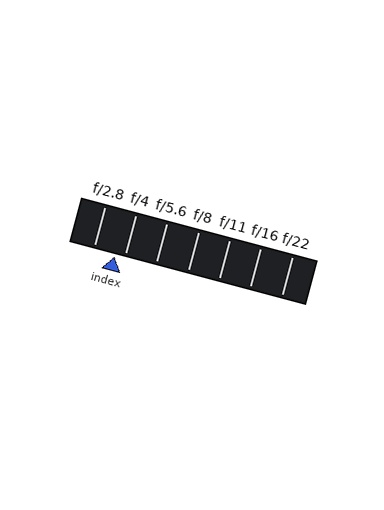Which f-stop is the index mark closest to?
The index mark is closest to f/4.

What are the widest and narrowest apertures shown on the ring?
The widest aperture shown is f/2.8 and the narrowest is f/22.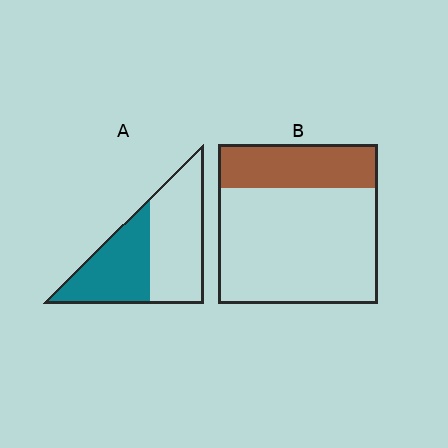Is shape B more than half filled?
No.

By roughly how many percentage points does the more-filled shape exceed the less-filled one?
By roughly 15 percentage points (A over B).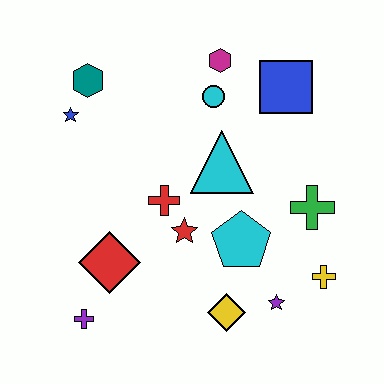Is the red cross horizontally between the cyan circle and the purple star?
No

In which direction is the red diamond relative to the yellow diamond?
The red diamond is to the left of the yellow diamond.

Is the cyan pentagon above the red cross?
No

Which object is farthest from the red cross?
The yellow cross is farthest from the red cross.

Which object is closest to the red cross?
The red star is closest to the red cross.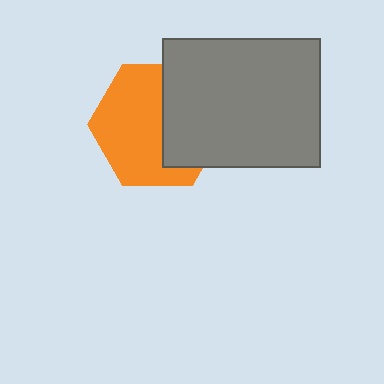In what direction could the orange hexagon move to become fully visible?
The orange hexagon could move left. That would shift it out from behind the gray rectangle entirely.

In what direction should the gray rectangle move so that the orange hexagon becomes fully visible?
The gray rectangle should move right. That is the shortest direction to clear the overlap and leave the orange hexagon fully visible.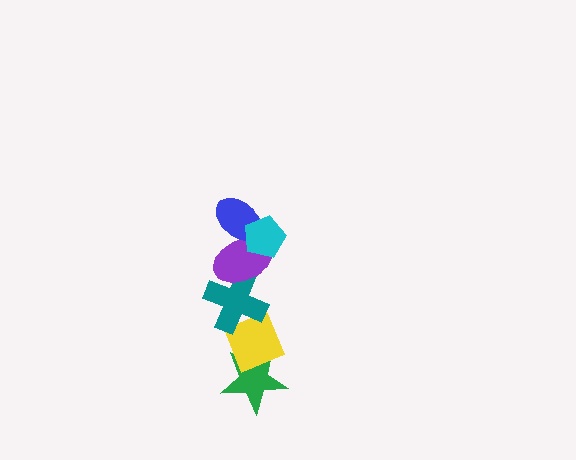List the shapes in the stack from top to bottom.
From top to bottom: the cyan pentagon, the blue ellipse, the purple ellipse, the teal cross, the yellow diamond, the green star.